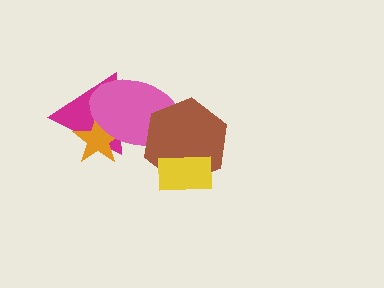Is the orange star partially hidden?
Yes, it is partially covered by another shape.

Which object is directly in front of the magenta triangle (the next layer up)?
The orange star is directly in front of the magenta triangle.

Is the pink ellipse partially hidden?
Yes, it is partially covered by another shape.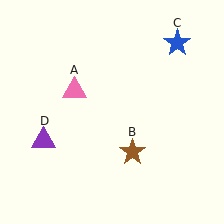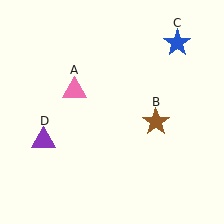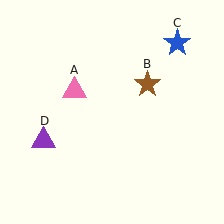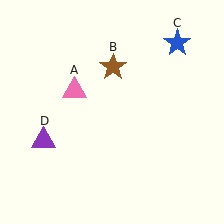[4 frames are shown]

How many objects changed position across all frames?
1 object changed position: brown star (object B).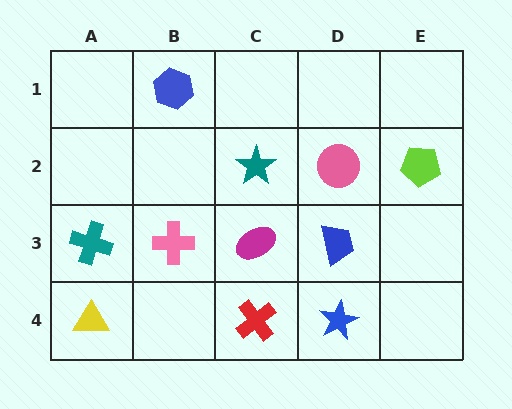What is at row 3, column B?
A pink cross.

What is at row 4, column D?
A blue star.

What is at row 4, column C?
A red cross.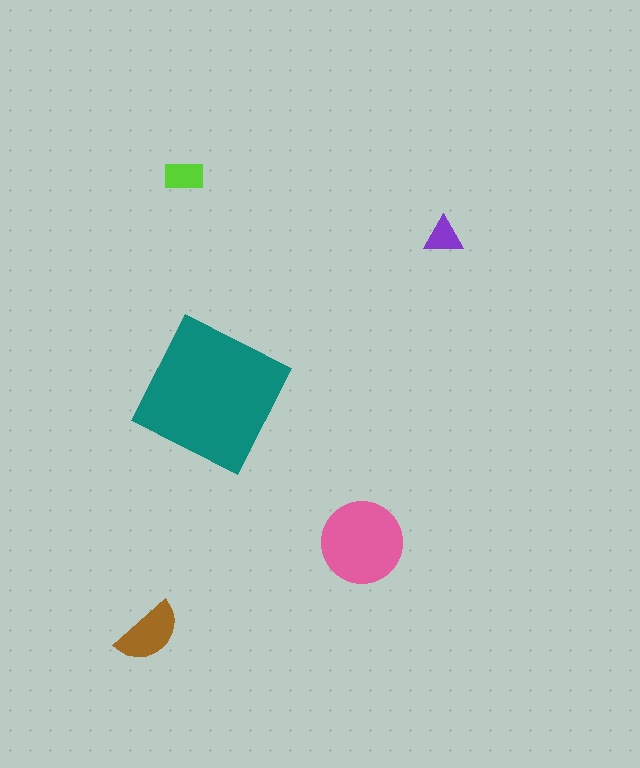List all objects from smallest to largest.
The purple triangle, the lime rectangle, the brown semicircle, the pink circle, the teal square.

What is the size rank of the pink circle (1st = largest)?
2nd.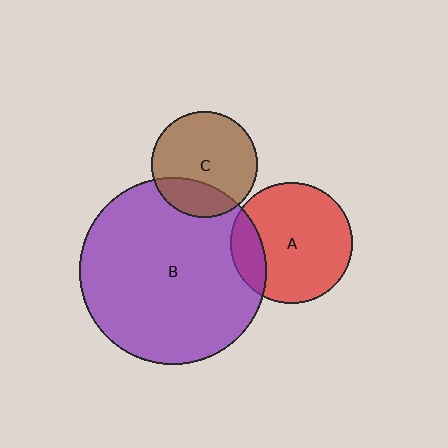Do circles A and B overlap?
Yes.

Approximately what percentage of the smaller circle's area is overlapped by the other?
Approximately 15%.